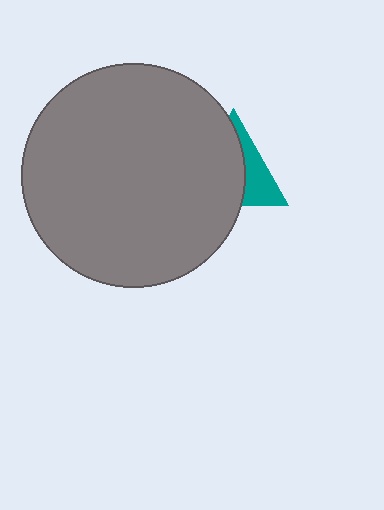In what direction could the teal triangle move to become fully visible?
The teal triangle could move right. That would shift it out from behind the gray circle entirely.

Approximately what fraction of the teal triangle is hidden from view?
Roughly 64% of the teal triangle is hidden behind the gray circle.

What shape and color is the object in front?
The object in front is a gray circle.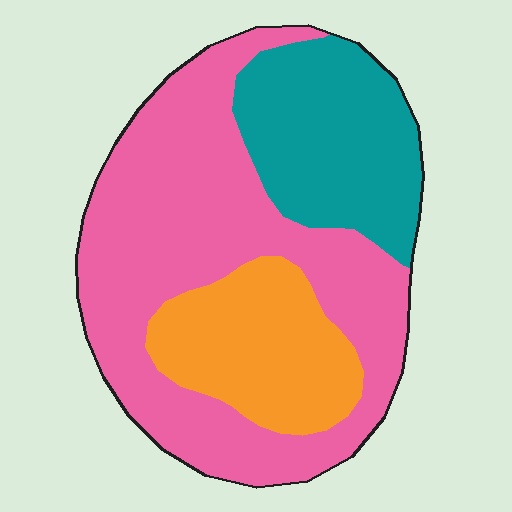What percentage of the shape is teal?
Teal takes up about one quarter (1/4) of the shape.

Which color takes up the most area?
Pink, at roughly 55%.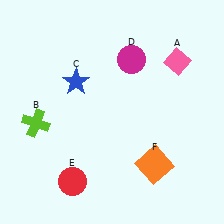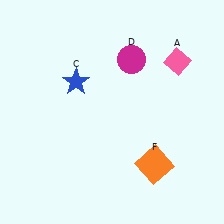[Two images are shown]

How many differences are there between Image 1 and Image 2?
There are 2 differences between the two images.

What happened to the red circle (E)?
The red circle (E) was removed in Image 2. It was in the bottom-left area of Image 1.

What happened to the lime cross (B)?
The lime cross (B) was removed in Image 2. It was in the bottom-left area of Image 1.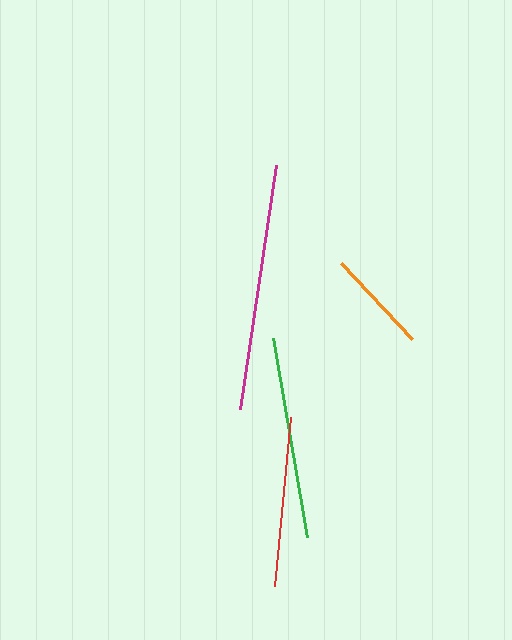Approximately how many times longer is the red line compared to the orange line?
The red line is approximately 1.6 times the length of the orange line.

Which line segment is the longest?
The magenta line is the longest at approximately 247 pixels.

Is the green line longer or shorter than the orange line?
The green line is longer than the orange line.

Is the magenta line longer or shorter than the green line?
The magenta line is longer than the green line.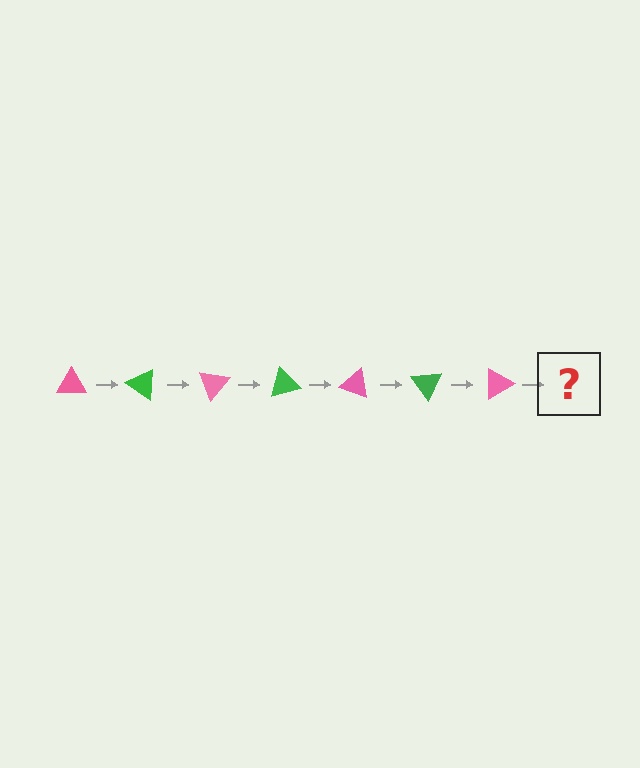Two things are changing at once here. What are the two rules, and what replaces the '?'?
The two rules are that it rotates 35 degrees each step and the color cycles through pink and green. The '?' should be a green triangle, rotated 245 degrees from the start.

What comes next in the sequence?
The next element should be a green triangle, rotated 245 degrees from the start.